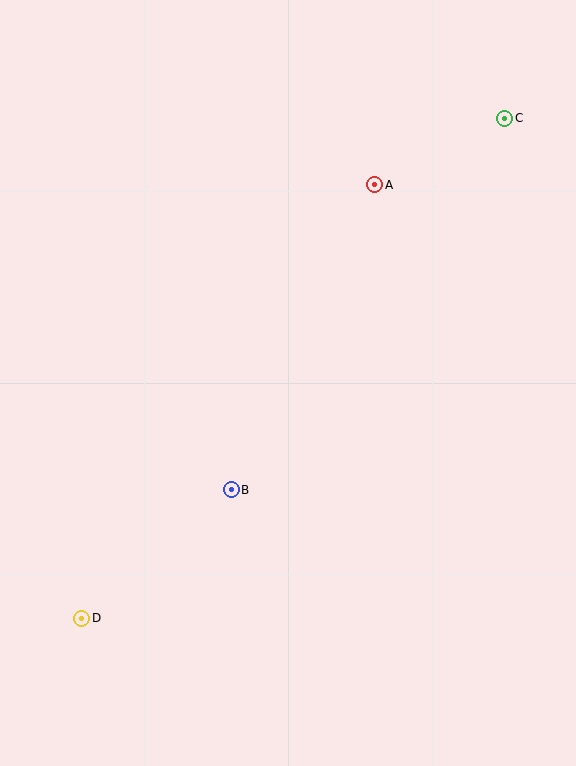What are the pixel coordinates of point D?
Point D is at (82, 618).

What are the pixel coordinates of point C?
Point C is at (505, 118).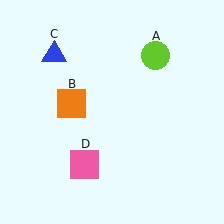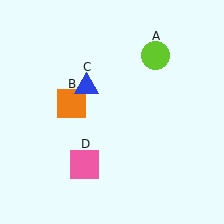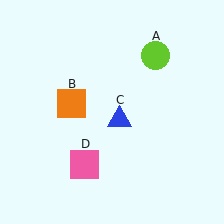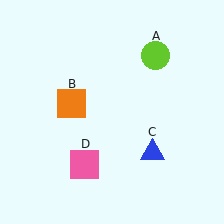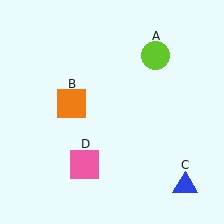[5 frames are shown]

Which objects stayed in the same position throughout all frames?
Lime circle (object A) and orange square (object B) and pink square (object D) remained stationary.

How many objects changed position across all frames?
1 object changed position: blue triangle (object C).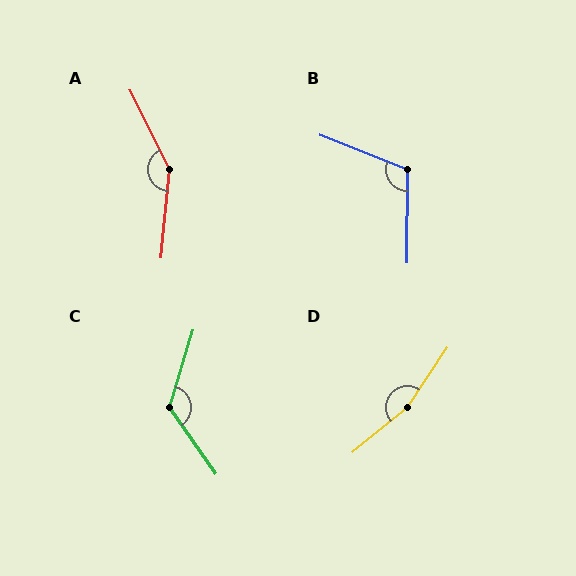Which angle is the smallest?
B, at approximately 112 degrees.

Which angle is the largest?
D, at approximately 163 degrees.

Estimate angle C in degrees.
Approximately 129 degrees.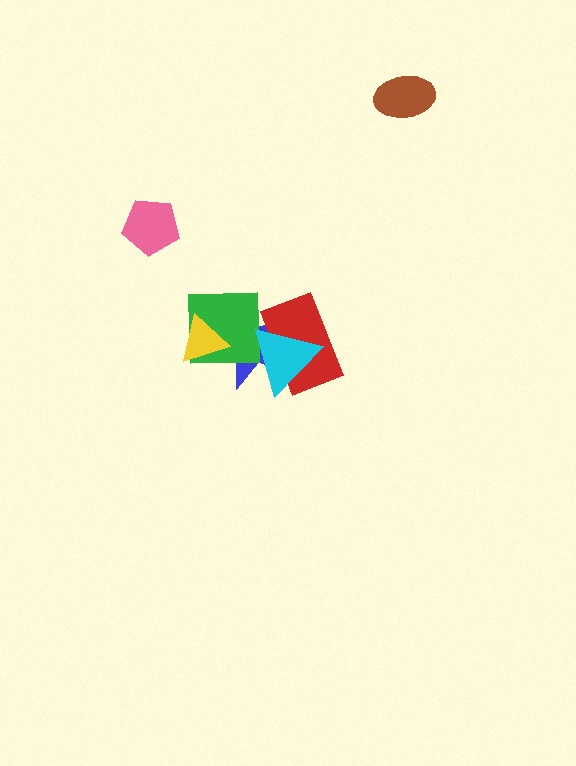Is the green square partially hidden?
Yes, it is partially covered by another shape.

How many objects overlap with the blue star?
4 objects overlap with the blue star.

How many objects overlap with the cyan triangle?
3 objects overlap with the cyan triangle.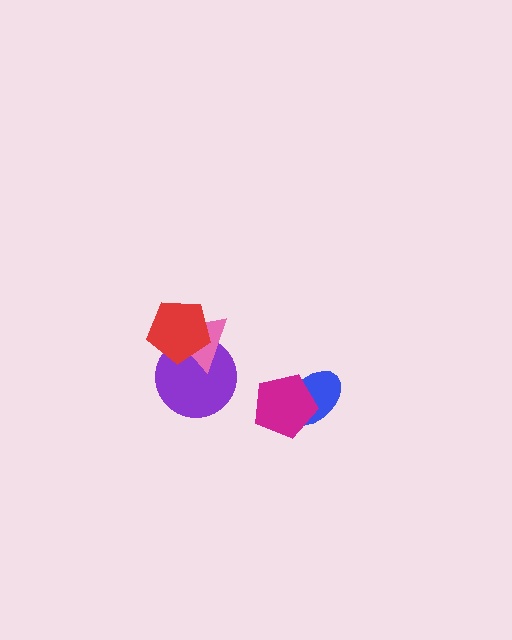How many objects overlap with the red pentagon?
2 objects overlap with the red pentagon.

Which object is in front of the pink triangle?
The red pentagon is in front of the pink triangle.